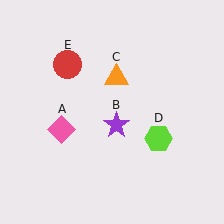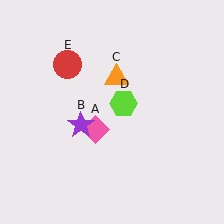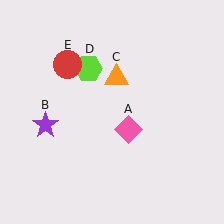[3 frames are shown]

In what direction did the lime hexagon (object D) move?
The lime hexagon (object D) moved up and to the left.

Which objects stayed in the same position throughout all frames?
Orange triangle (object C) and red circle (object E) remained stationary.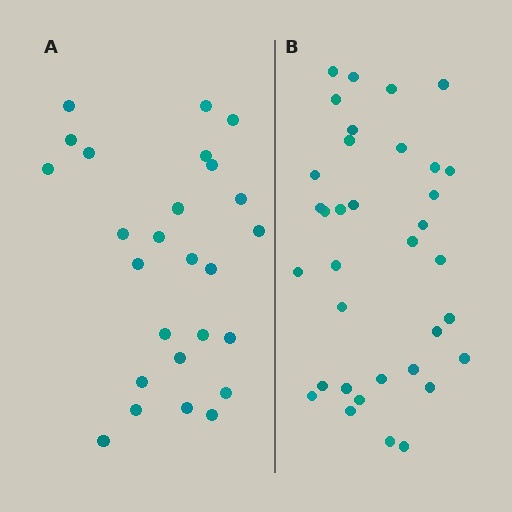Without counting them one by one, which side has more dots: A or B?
Region B (the right region) has more dots.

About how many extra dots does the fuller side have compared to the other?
Region B has roughly 8 or so more dots than region A.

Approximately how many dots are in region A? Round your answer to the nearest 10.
About 30 dots. (The exact count is 26, which rounds to 30.)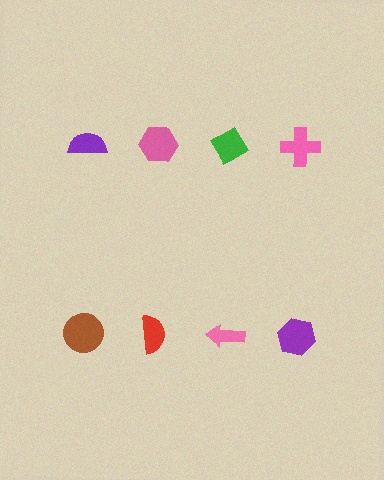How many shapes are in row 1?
4 shapes.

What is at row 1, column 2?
A pink hexagon.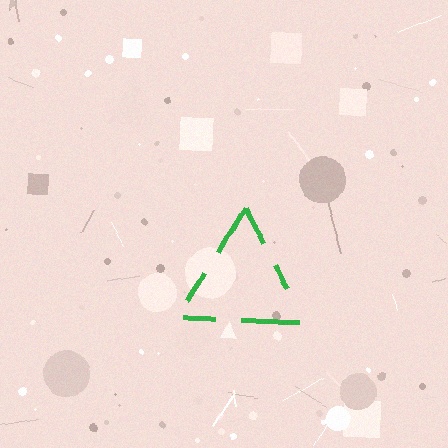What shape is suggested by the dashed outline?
The dashed outline suggests a triangle.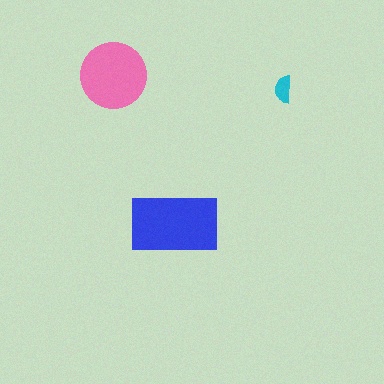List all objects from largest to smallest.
The blue rectangle, the pink circle, the cyan semicircle.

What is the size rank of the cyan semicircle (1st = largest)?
3rd.